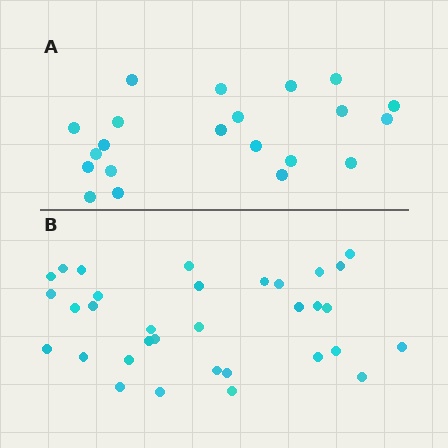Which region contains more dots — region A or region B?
Region B (the bottom region) has more dots.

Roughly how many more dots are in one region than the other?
Region B has roughly 12 or so more dots than region A.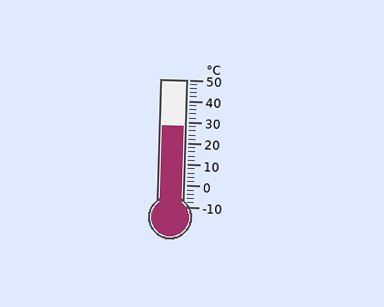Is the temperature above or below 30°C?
The temperature is below 30°C.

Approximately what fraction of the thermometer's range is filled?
The thermometer is filled to approximately 65% of its range.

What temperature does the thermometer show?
The thermometer shows approximately 28°C.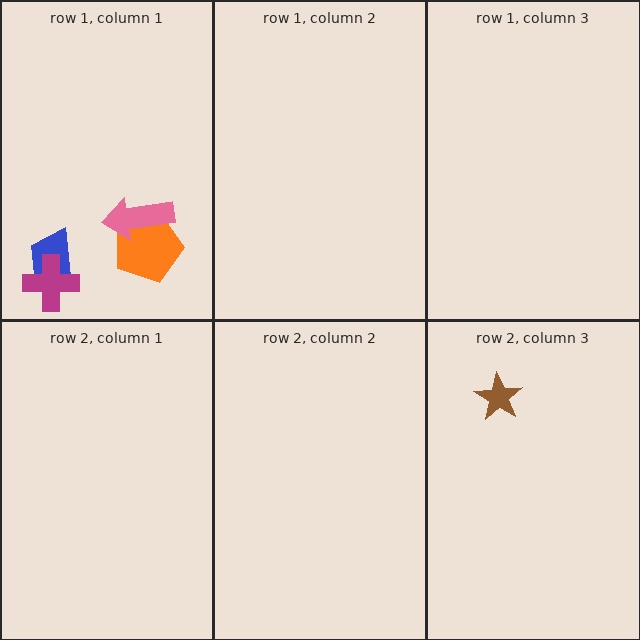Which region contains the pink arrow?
The row 1, column 1 region.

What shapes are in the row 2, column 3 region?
The brown star.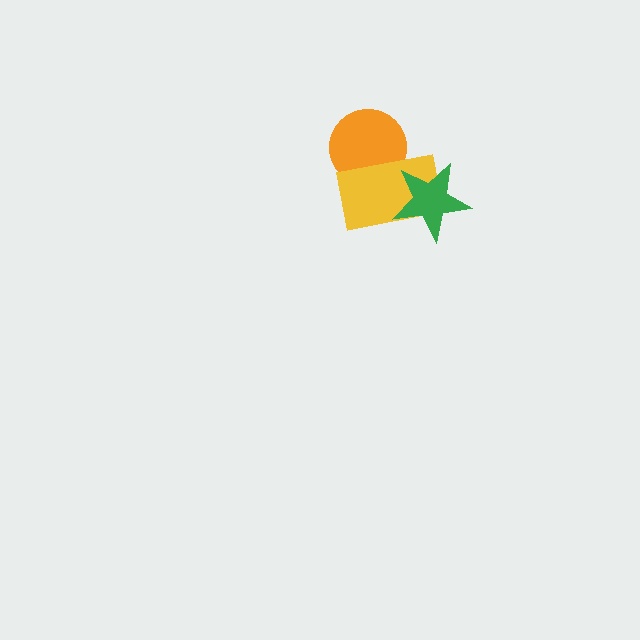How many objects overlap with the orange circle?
1 object overlaps with the orange circle.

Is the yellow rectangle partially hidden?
Yes, it is partially covered by another shape.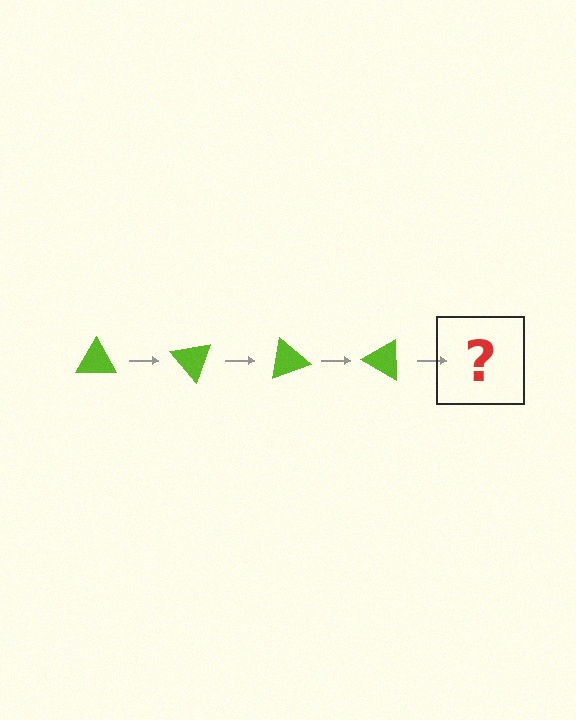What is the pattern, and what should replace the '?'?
The pattern is that the triangle rotates 50 degrees each step. The '?' should be a lime triangle rotated 200 degrees.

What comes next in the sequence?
The next element should be a lime triangle rotated 200 degrees.